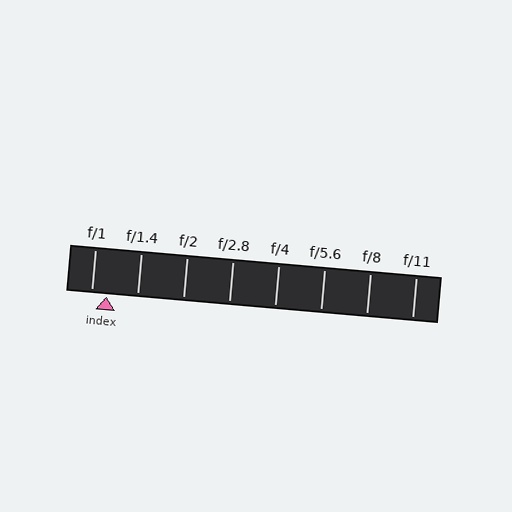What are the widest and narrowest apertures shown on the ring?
The widest aperture shown is f/1 and the narrowest is f/11.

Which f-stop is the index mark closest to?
The index mark is closest to f/1.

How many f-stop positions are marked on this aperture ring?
There are 8 f-stop positions marked.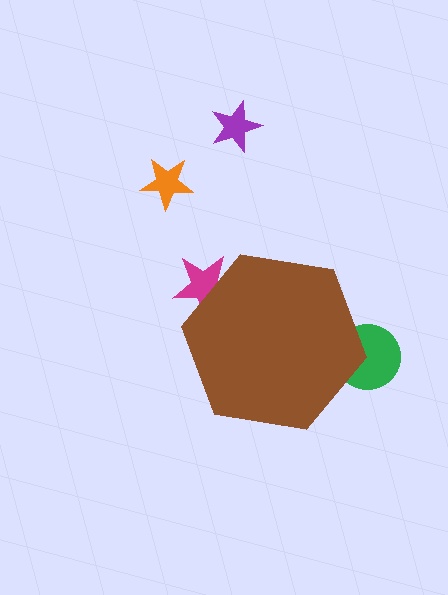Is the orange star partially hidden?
No, the orange star is fully visible.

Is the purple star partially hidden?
No, the purple star is fully visible.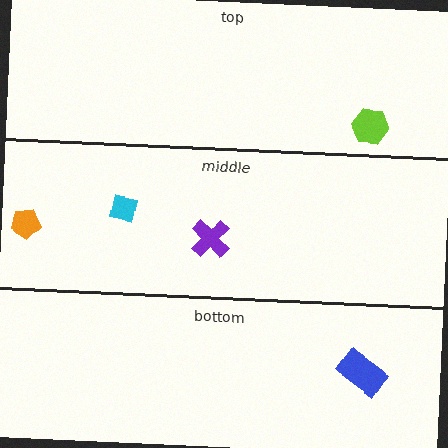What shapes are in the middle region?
The purple cross, the cyan square, the orange pentagon.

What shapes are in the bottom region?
The blue rectangle.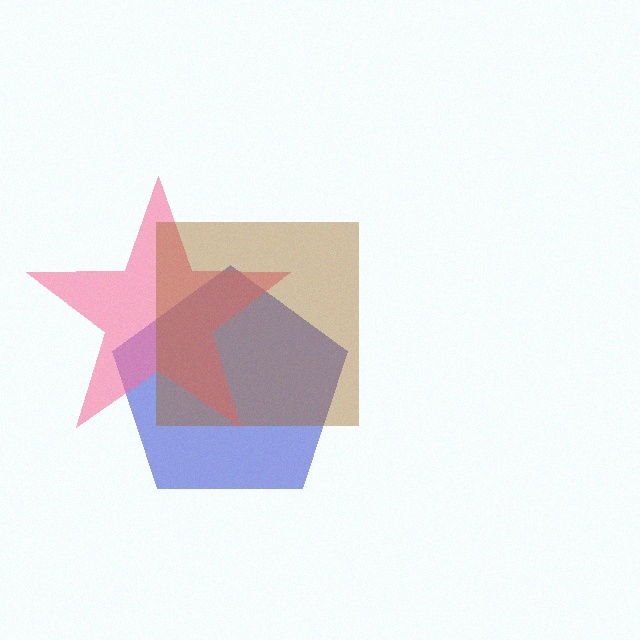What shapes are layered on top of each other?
The layered shapes are: a blue pentagon, a pink star, a brown square.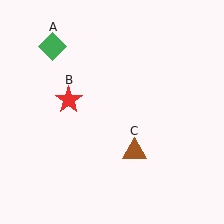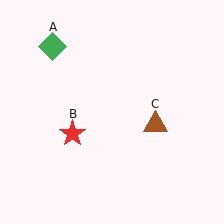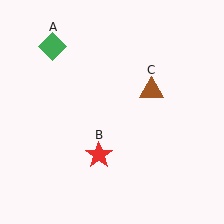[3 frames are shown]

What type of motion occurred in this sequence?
The red star (object B), brown triangle (object C) rotated counterclockwise around the center of the scene.